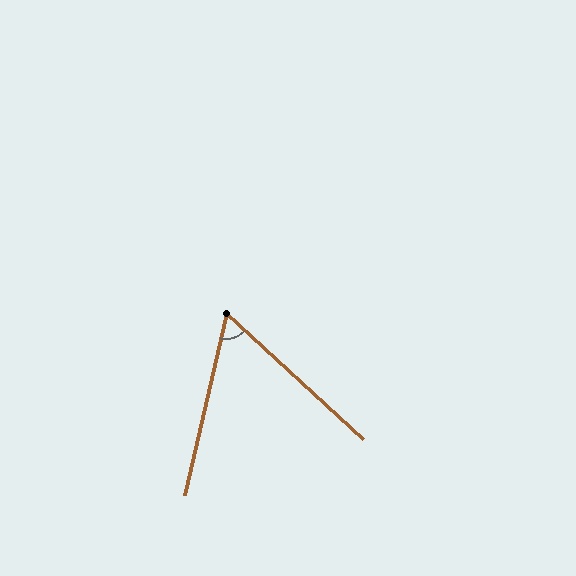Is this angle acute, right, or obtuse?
It is acute.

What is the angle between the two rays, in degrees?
Approximately 60 degrees.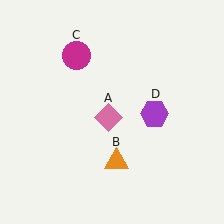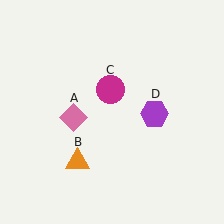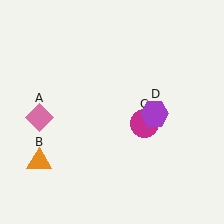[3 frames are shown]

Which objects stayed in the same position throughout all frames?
Purple hexagon (object D) remained stationary.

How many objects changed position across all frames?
3 objects changed position: pink diamond (object A), orange triangle (object B), magenta circle (object C).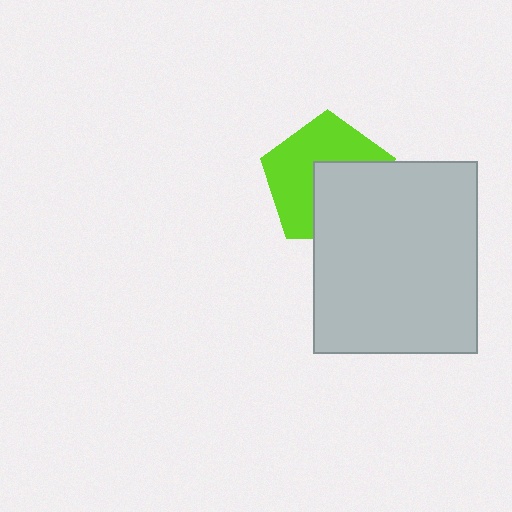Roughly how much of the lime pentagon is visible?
About half of it is visible (roughly 56%).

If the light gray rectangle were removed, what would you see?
You would see the complete lime pentagon.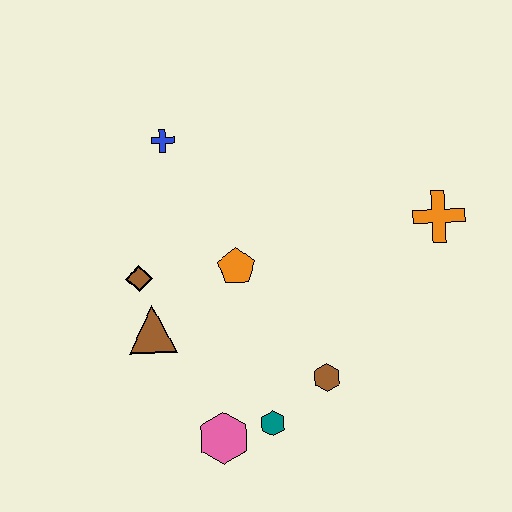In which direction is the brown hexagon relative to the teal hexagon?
The brown hexagon is to the right of the teal hexagon.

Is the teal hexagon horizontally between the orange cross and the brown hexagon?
No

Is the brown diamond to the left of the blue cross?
Yes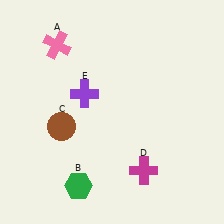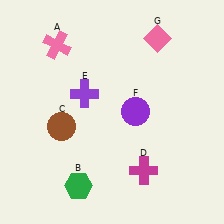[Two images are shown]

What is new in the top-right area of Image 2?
A pink diamond (G) was added in the top-right area of Image 2.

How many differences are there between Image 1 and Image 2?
There are 2 differences between the two images.